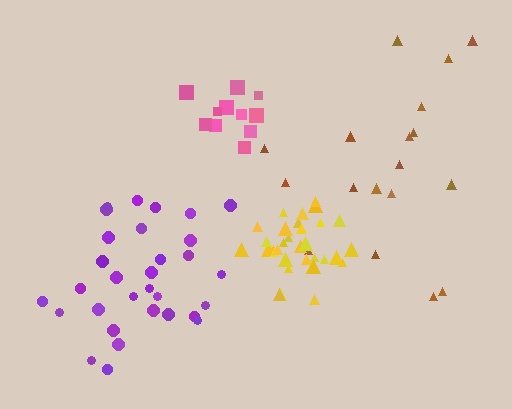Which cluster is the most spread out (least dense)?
Brown.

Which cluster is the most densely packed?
Yellow.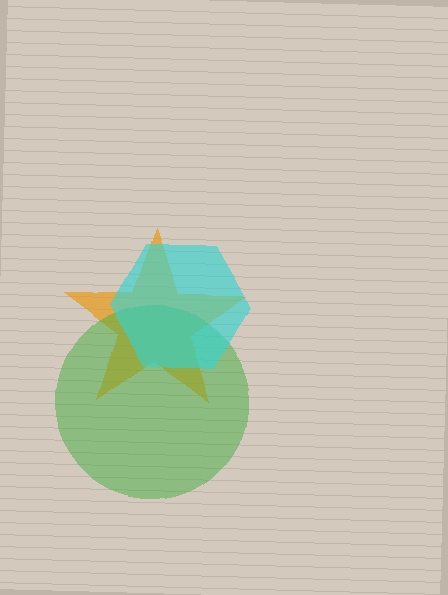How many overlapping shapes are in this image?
There are 3 overlapping shapes in the image.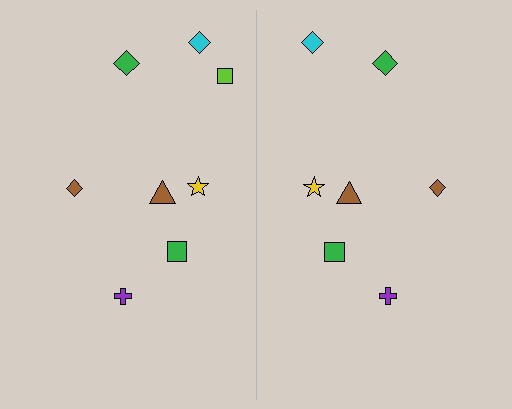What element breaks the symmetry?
A lime square is missing from the right side.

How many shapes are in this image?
There are 15 shapes in this image.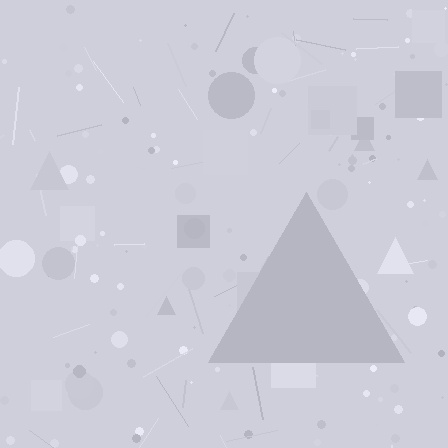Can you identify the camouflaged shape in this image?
The camouflaged shape is a triangle.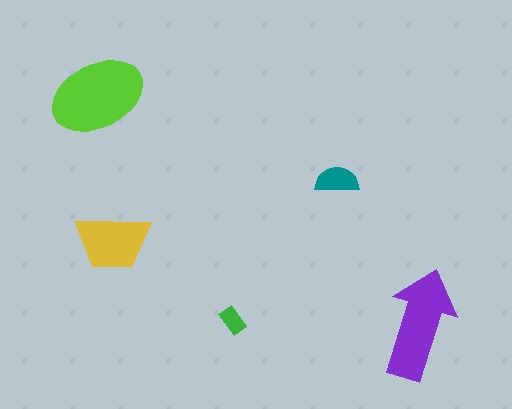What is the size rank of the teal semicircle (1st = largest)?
4th.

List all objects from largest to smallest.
The lime ellipse, the purple arrow, the yellow trapezoid, the teal semicircle, the green rectangle.